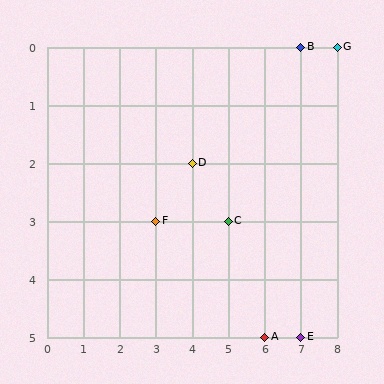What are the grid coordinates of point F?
Point F is at grid coordinates (3, 3).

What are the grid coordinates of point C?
Point C is at grid coordinates (5, 3).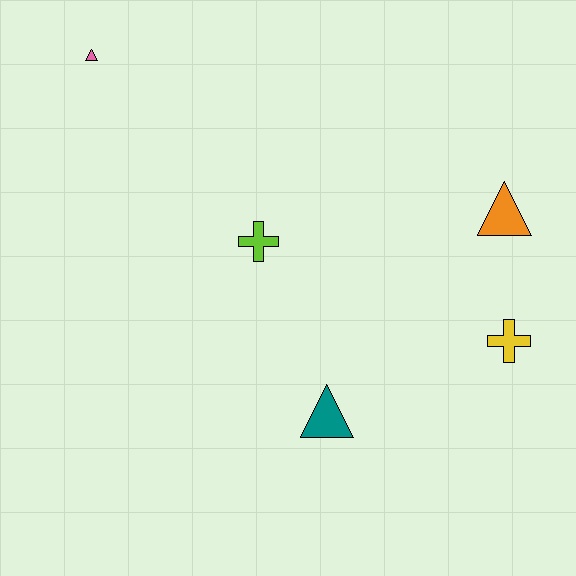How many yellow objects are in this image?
There is 1 yellow object.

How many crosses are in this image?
There are 2 crosses.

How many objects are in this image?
There are 5 objects.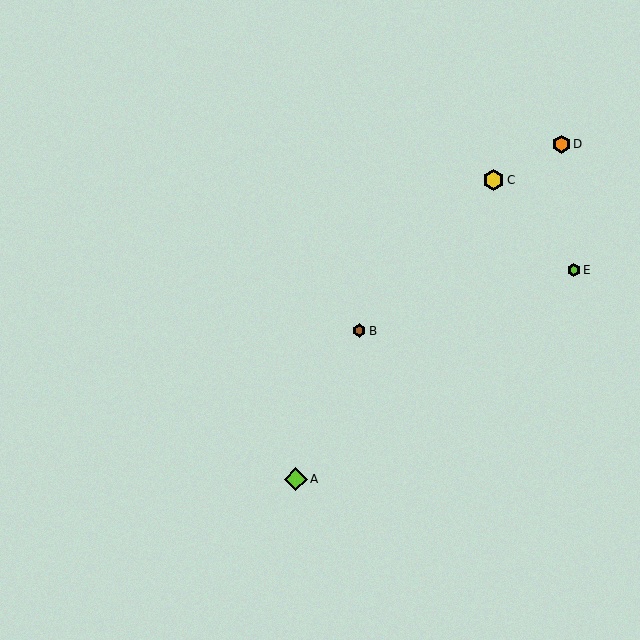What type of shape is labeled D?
Shape D is an orange hexagon.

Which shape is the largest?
The lime diamond (labeled A) is the largest.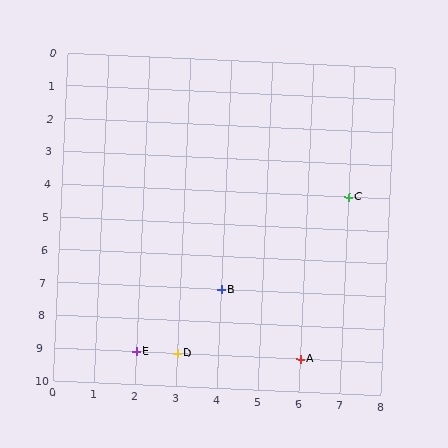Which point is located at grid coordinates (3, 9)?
Point D is at (3, 9).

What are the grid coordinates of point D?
Point D is at grid coordinates (3, 9).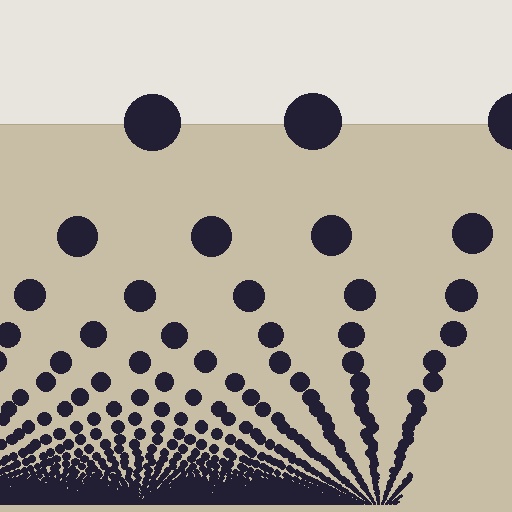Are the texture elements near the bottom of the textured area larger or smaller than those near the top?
Smaller. The gradient is inverted — elements near the bottom are smaller and denser.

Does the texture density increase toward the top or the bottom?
Density increases toward the bottom.